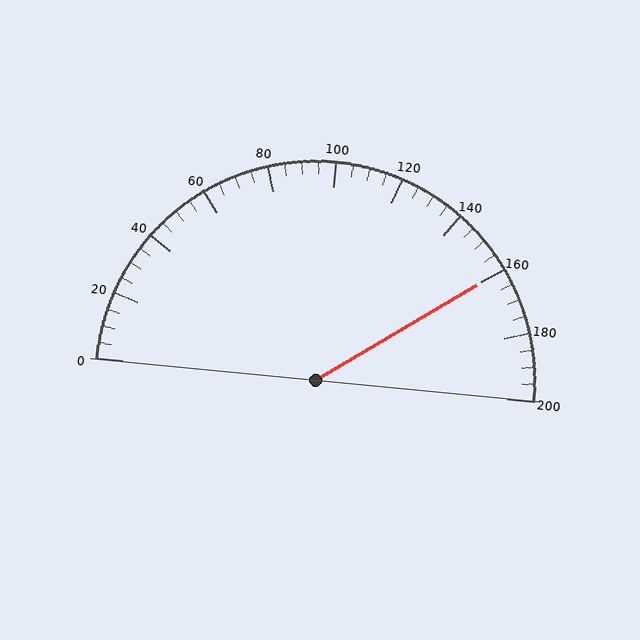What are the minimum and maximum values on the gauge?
The gauge ranges from 0 to 200.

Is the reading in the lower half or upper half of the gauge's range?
The reading is in the upper half of the range (0 to 200).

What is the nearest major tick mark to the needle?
The nearest major tick mark is 160.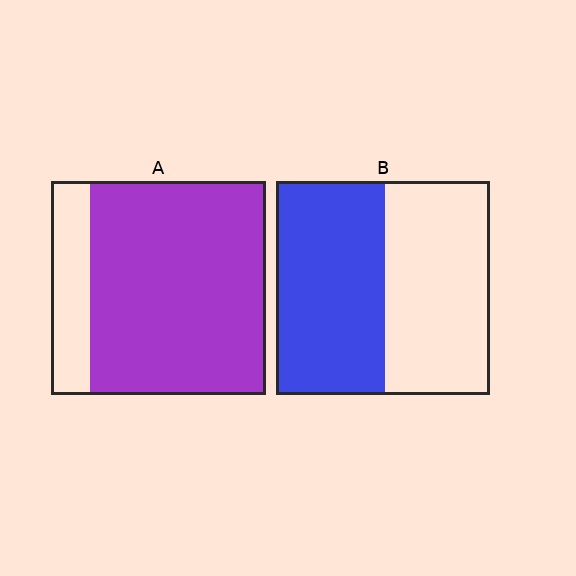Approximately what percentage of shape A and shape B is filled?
A is approximately 80% and B is approximately 50%.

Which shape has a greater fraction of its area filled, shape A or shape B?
Shape A.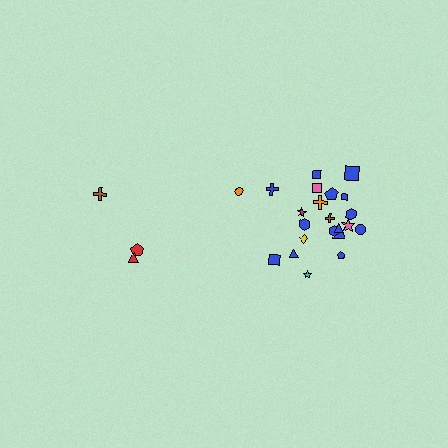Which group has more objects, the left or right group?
The right group.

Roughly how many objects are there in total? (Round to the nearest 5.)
Roughly 25 objects in total.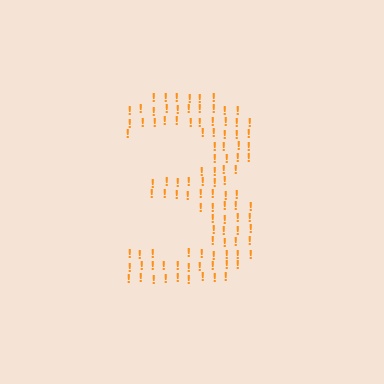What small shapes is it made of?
It is made of small exclamation marks.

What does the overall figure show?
The overall figure shows the digit 3.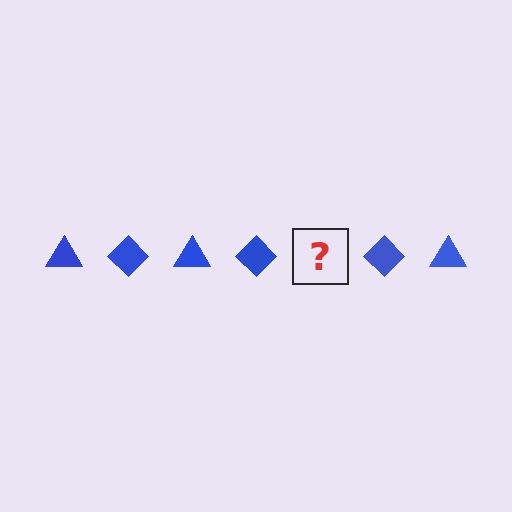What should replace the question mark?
The question mark should be replaced with a blue triangle.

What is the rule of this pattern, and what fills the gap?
The rule is that the pattern cycles through triangle, diamond shapes in blue. The gap should be filled with a blue triangle.